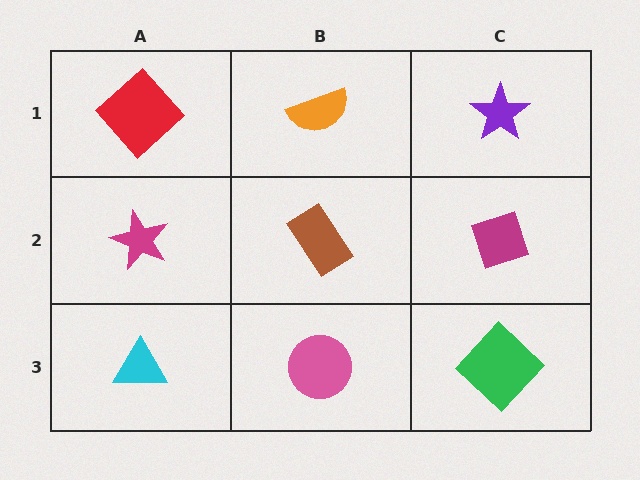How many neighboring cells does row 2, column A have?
3.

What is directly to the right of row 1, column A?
An orange semicircle.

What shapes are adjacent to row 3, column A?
A magenta star (row 2, column A), a pink circle (row 3, column B).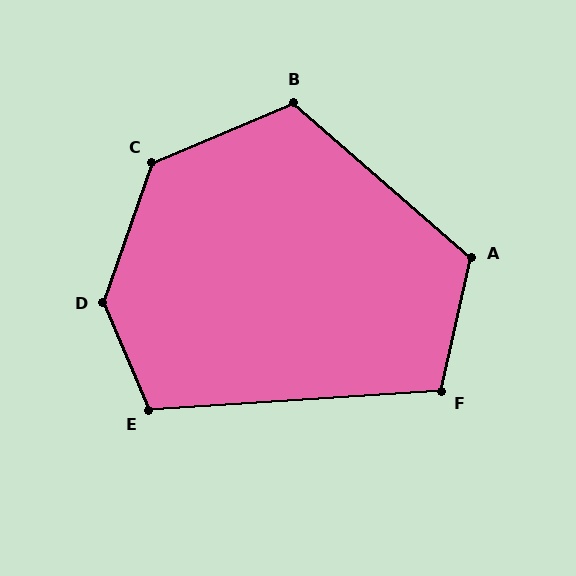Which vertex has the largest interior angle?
D, at approximately 138 degrees.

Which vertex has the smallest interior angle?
F, at approximately 106 degrees.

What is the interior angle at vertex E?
Approximately 109 degrees (obtuse).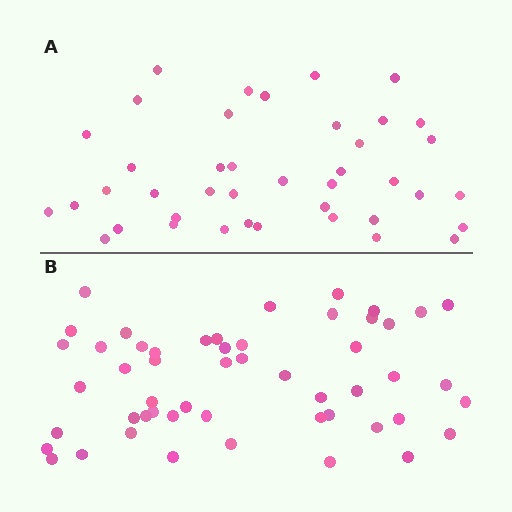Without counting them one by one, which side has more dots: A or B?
Region B (the bottom region) has more dots.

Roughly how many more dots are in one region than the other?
Region B has roughly 12 or so more dots than region A.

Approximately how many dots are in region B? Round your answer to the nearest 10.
About 50 dots. (The exact count is 52, which rounds to 50.)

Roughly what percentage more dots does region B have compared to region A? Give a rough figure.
About 25% more.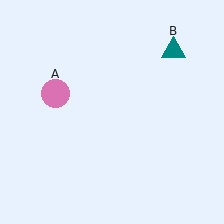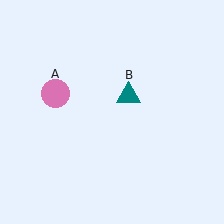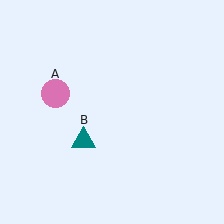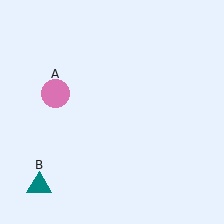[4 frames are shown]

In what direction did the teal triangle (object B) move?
The teal triangle (object B) moved down and to the left.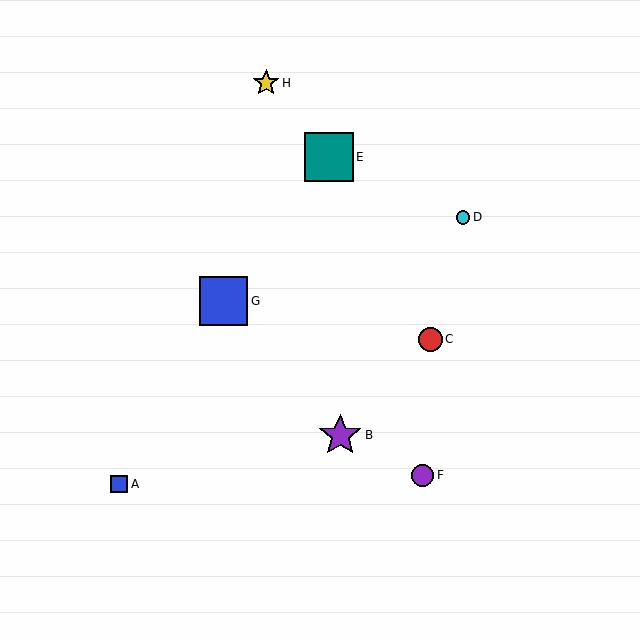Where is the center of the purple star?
The center of the purple star is at (340, 435).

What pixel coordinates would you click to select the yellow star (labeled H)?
Click at (266, 83) to select the yellow star H.